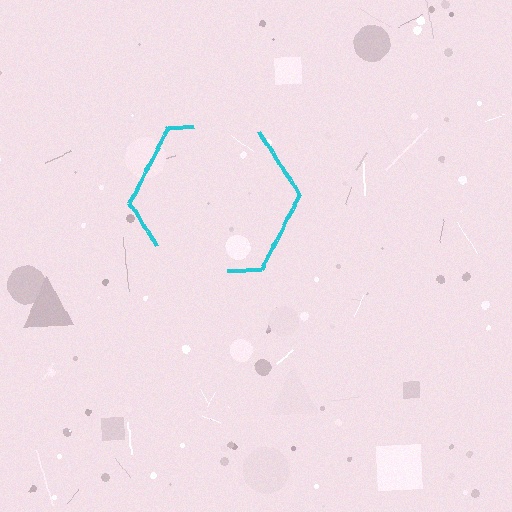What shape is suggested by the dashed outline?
The dashed outline suggests a hexagon.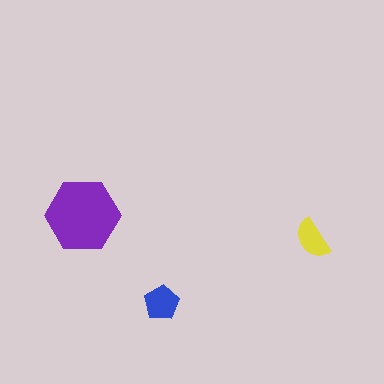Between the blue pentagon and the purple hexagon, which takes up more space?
The purple hexagon.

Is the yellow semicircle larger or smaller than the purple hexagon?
Smaller.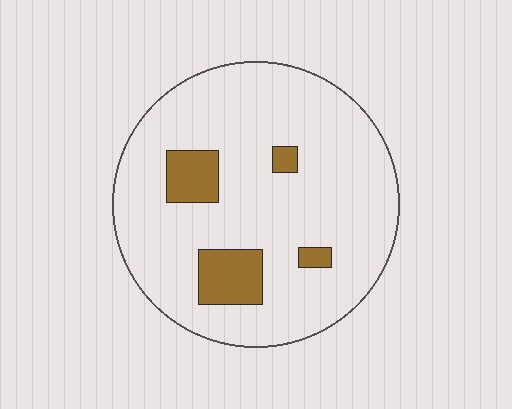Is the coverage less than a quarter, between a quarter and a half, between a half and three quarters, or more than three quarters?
Less than a quarter.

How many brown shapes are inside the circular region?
4.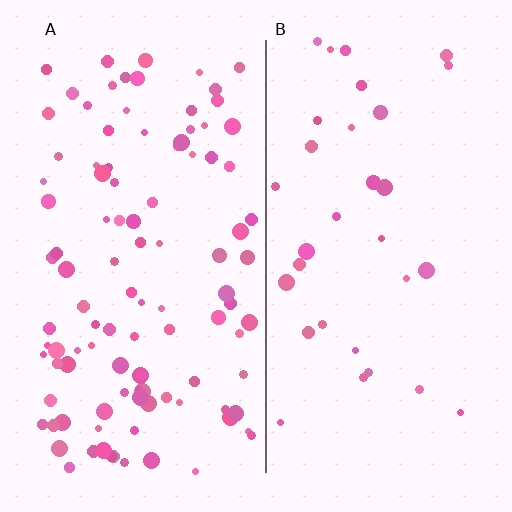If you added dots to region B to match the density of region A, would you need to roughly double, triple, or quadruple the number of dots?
Approximately triple.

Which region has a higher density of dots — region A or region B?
A (the left).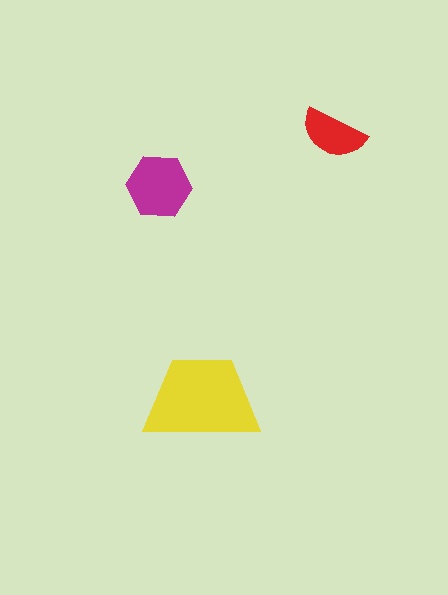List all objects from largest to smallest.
The yellow trapezoid, the magenta hexagon, the red semicircle.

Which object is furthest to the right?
The red semicircle is rightmost.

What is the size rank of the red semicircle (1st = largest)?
3rd.